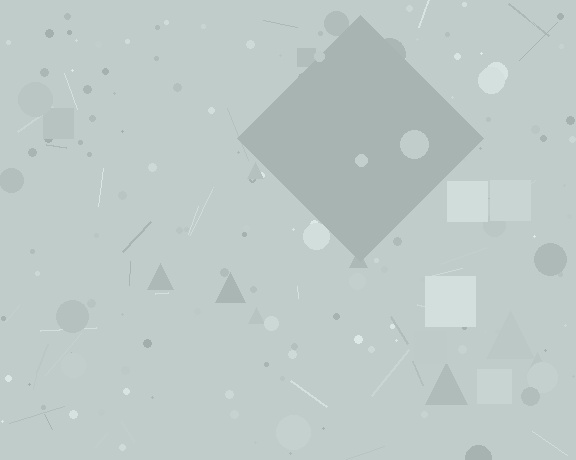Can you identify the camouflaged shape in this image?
The camouflaged shape is a diamond.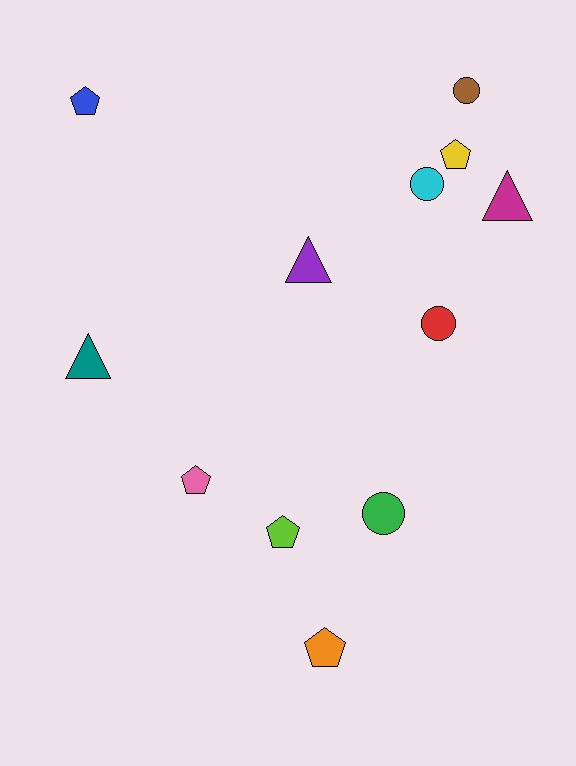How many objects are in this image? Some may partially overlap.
There are 12 objects.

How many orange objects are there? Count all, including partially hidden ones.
There is 1 orange object.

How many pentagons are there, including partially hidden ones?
There are 5 pentagons.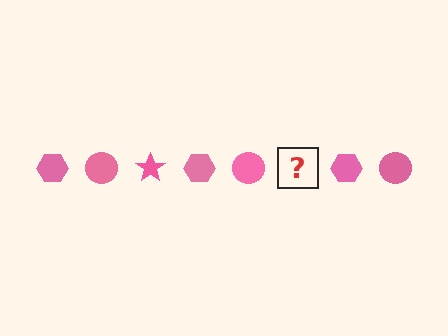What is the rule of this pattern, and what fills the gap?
The rule is that the pattern cycles through hexagon, circle, star shapes in pink. The gap should be filled with a pink star.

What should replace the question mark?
The question mark should be replaced with a pink star.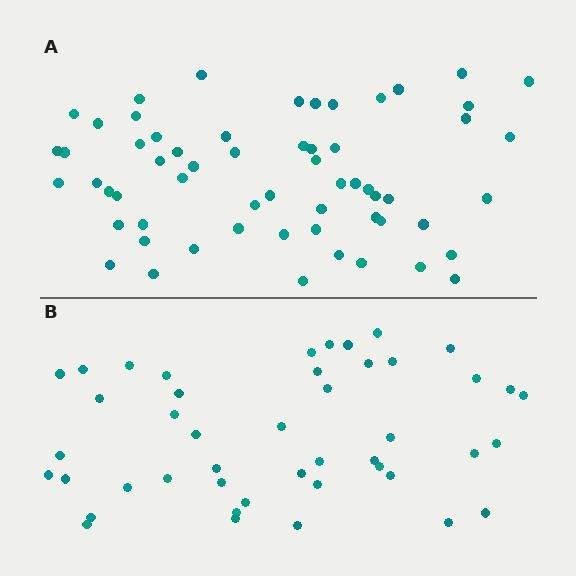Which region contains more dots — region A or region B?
Region A (the top region) has more dots.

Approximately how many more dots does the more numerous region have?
Region A has approximately 15 more dots than region B.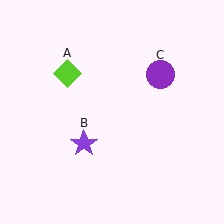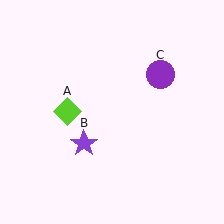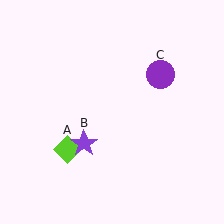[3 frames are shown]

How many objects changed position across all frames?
1 object changed position: lime diamond (object A).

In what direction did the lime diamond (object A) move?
The lime diamond (object A) moved down.